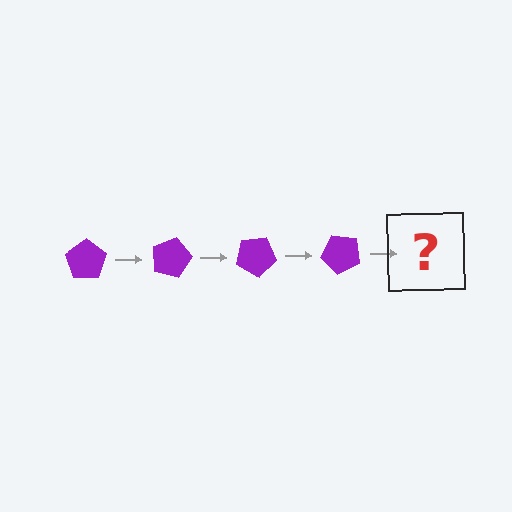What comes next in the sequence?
The next element should be a purple pentagon rotated 60 degrees.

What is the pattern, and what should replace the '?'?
The pattern is that the pentagon rotates 15 degrees each step. The '?' should be a purple pentagon rotated 60 degrees.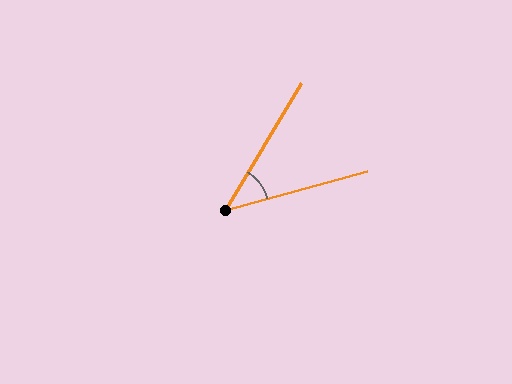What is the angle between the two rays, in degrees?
Approximately 44 degrees.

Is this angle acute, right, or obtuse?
It is acute.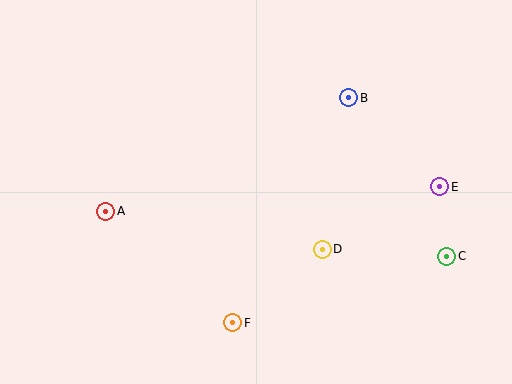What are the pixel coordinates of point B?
Point B is at (349, 98).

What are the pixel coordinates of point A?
Point A is at (106, 211).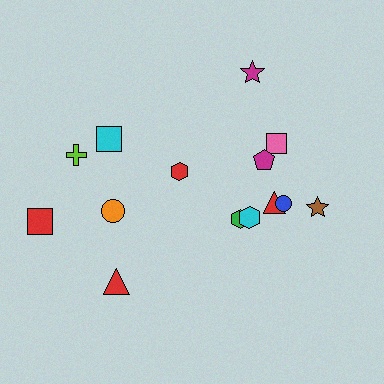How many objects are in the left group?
There are 6 objects.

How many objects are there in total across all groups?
There are 14 objects.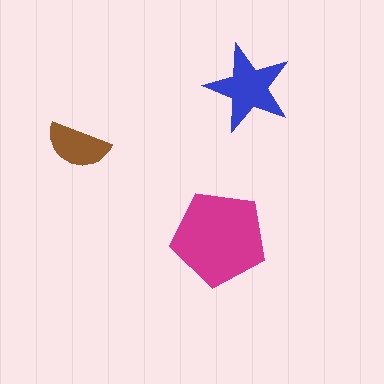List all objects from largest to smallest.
The magenta pentagon, the blue star, the brown semicircle.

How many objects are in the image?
There are 3 objects in the image.